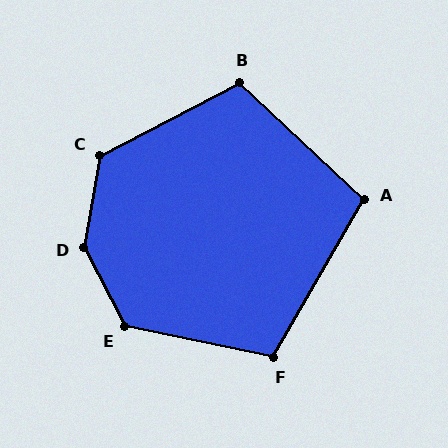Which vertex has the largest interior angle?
D, at approximately 143 degrees.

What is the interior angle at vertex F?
Approximately 108 degrees (obtuse).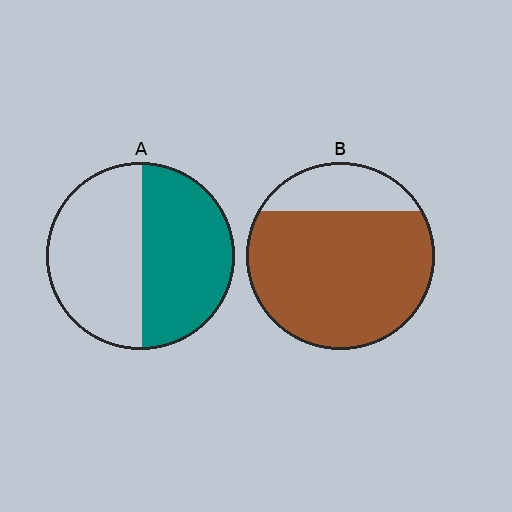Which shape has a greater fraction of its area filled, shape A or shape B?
Shape B.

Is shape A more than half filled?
Roughly half.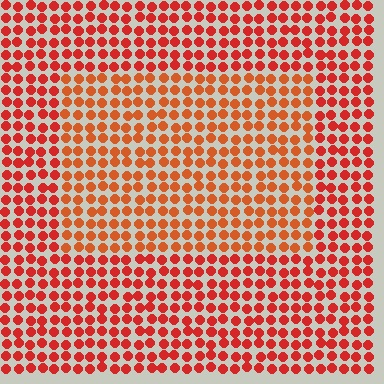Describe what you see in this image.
The image is filled with small red elements in a uniform arrangement. A rectangle-shaped region is visible where the elements are tinted to a slightly different hue, forming a subtle color boundary.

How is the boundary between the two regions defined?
The boundary is defined purely by a slight shift in hue (about 19 degrees). Spacing, size, and orientation are identical on both sides.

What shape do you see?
I see a rectangle.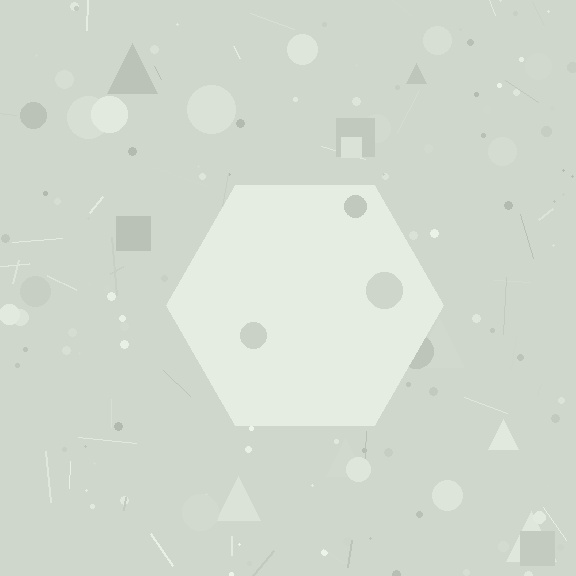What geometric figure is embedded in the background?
A hexagon is embedded in the background.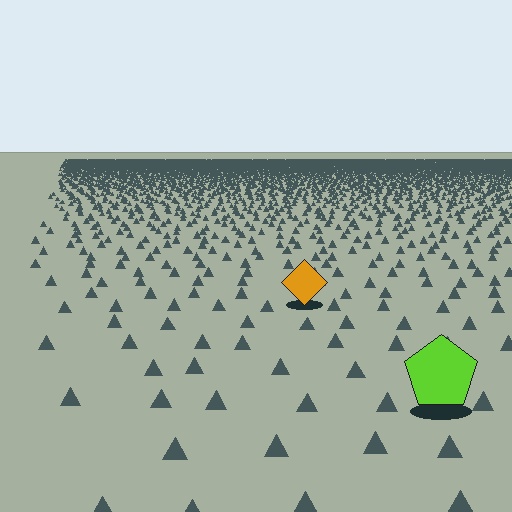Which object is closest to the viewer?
The lime pentagon is closest. The texture marks near it are larger and more spread out.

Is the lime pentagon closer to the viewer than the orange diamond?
Yes. The lime pentagon is closer — you can tell from the texture gradient: the ground texture is coarser near it.